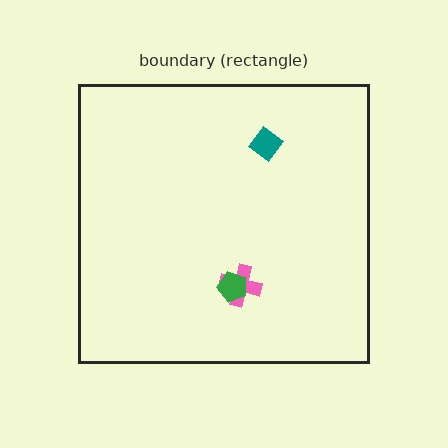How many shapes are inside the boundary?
3 inside, 0 outside.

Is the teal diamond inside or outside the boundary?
Inside.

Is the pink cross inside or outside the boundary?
Inside.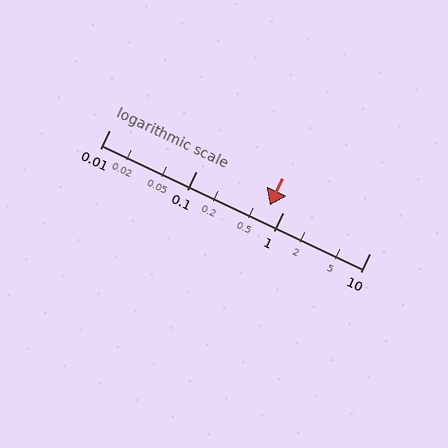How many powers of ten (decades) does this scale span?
The scale spans 3 decades, from 0.01 to 10.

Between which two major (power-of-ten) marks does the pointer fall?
The pointer is between 0.1 and 1.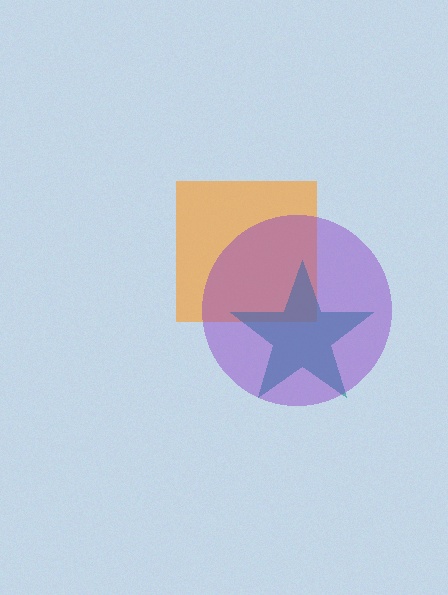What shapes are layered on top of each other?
The layered shapes are: an orange square, a teal star, a purple circle.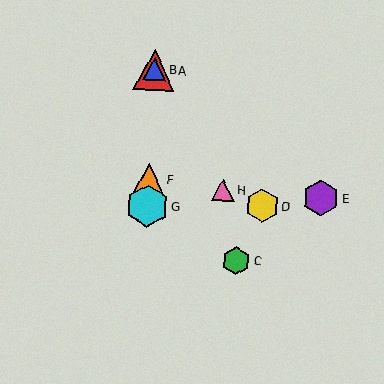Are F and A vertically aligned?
Yes, both are at x≈149.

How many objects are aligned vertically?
4 objects (A, B, F, G) are aligned vertically.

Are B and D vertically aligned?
No, B is at x≈154 and D is at x≈262.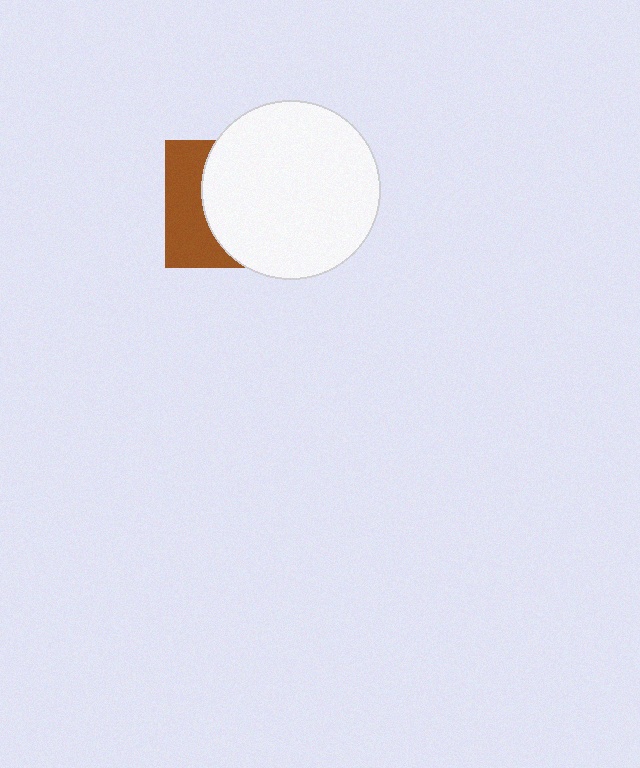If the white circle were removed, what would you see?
You would see the complete brown square.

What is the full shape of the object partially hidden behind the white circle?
The partially hidden object is a brown square.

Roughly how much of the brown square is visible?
A small part of it is visible (roughly 35%).